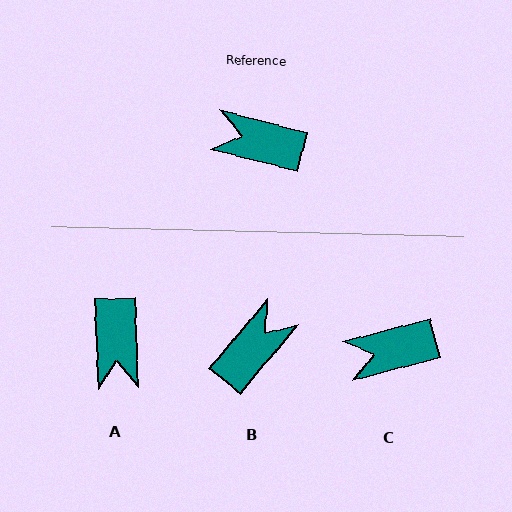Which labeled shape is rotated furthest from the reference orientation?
B, about 115 degrees away.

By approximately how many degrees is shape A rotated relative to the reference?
Approximately 107 degrees counter-clockwise.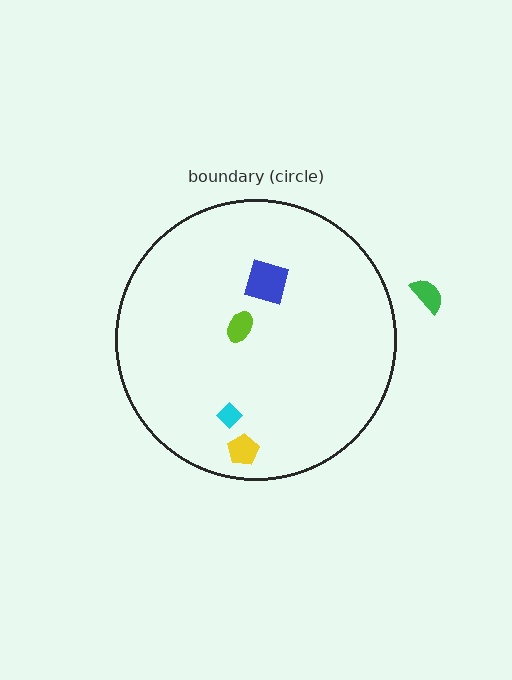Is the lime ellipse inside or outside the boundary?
Inside.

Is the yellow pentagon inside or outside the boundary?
Inside.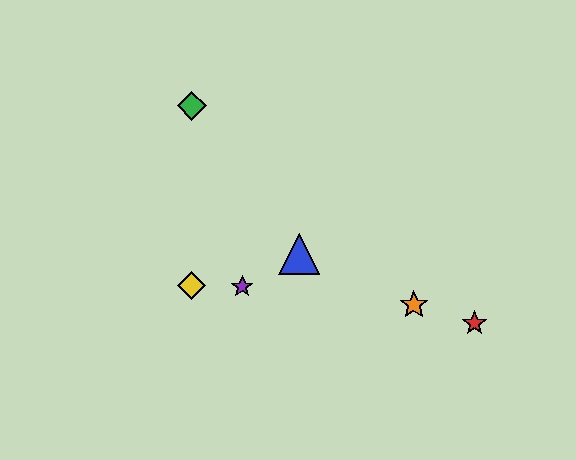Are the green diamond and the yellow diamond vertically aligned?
Yes, both are at x≈192.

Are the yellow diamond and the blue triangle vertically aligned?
No, the yellow diamond is at x≈192 and the blue triangle is at x≈299.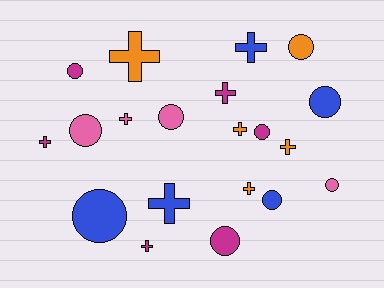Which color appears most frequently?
Magenta, with 6 objects.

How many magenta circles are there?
There are 3 magenta circles.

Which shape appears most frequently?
Circle, with 10 objects.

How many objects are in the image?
There are 20 objects.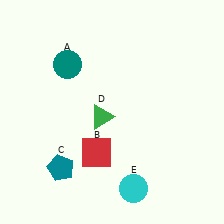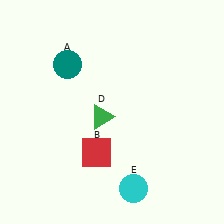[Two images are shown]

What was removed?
The teal pentagon (C) was removed in Image 2.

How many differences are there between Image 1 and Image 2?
There is 1 difference between the two images.